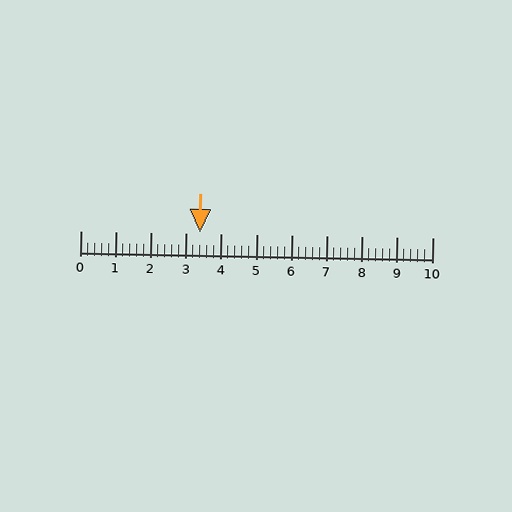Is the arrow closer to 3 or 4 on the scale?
The arrow is closer to 3.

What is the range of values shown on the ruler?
The ruler shows values from 0 to 10.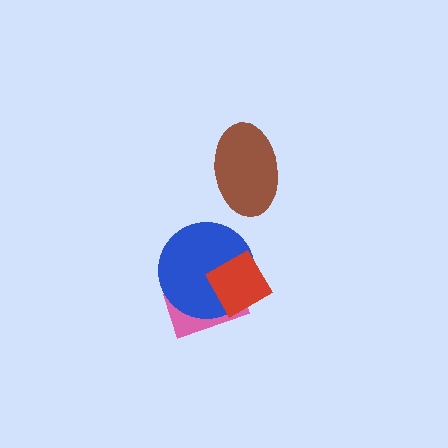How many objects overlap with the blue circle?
2 objects overlap with the blue circle.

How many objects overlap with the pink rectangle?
2 objects overlap with the pink rectangle.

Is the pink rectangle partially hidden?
Yes, it is partially covered by another shape.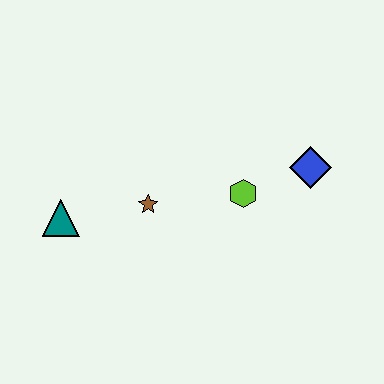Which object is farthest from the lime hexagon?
The teal triangle is farthest from the lime hexagon.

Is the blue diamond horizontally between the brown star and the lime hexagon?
No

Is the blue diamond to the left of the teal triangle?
No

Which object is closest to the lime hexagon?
The blue diamond is closest to the lime hexagon.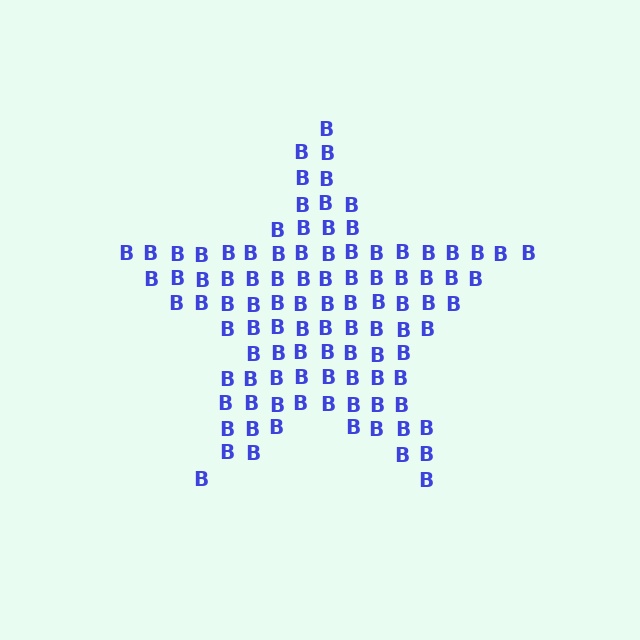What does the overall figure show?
The overall figure shows a star.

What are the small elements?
The small elements are letter B's.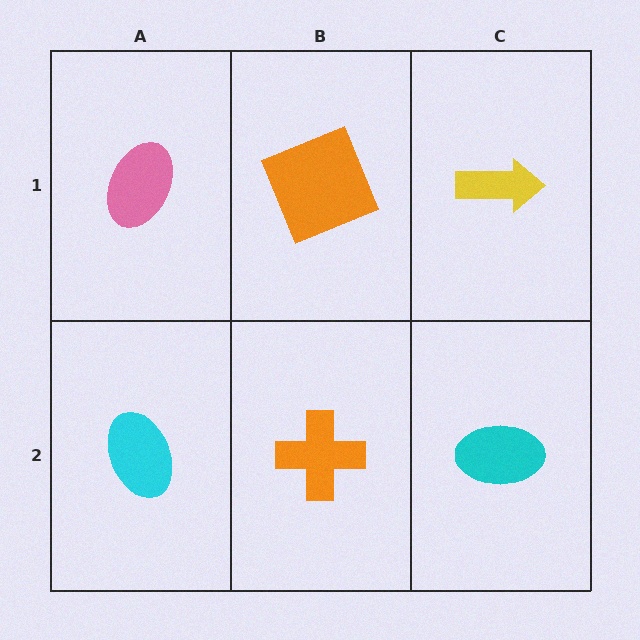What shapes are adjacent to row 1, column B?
An orange cross (row 2, column B), a pink ellipse (row 1, column A), a yellow arrow (row 1, column C).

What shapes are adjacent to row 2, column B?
An orange square (row 1, column B), a cyan ellipse (row 2, column A), a cyan ellipse (row 2, column C).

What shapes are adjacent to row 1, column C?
A cyan ellipse (row 2, column C), an orange square (row 1, column B).